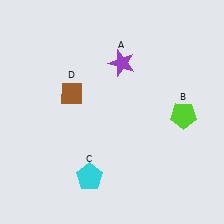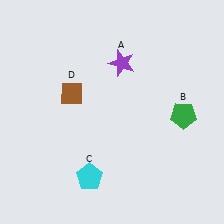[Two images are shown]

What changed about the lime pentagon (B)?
In Image 1, B is lime. In Image 2, it changed to green.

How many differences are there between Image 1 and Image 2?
There is 1 difference between the two images.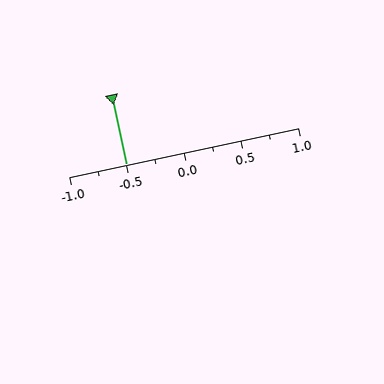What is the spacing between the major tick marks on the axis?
The major ticks are spaced 0.5 apart.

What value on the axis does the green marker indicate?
The marker indicates approximately -0.5.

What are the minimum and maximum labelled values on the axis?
The axis runs from -1.0 to 1.0.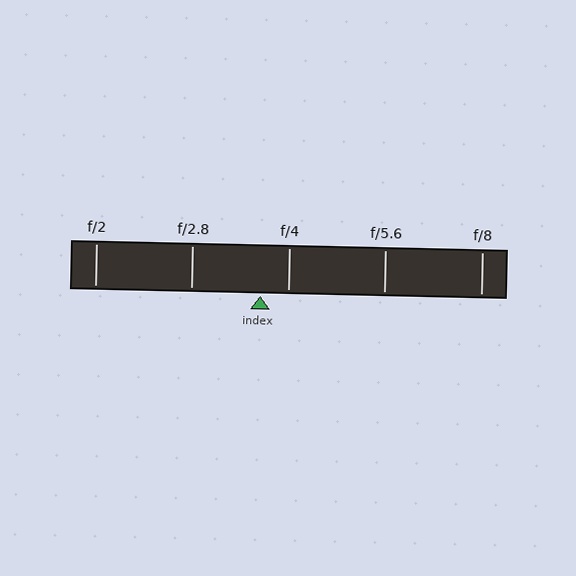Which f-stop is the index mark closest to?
The index mark is closest to f/4.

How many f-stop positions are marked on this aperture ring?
There are 5 f-stop positions marked.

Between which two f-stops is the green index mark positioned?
The index mark is between f/2.8 and f/4.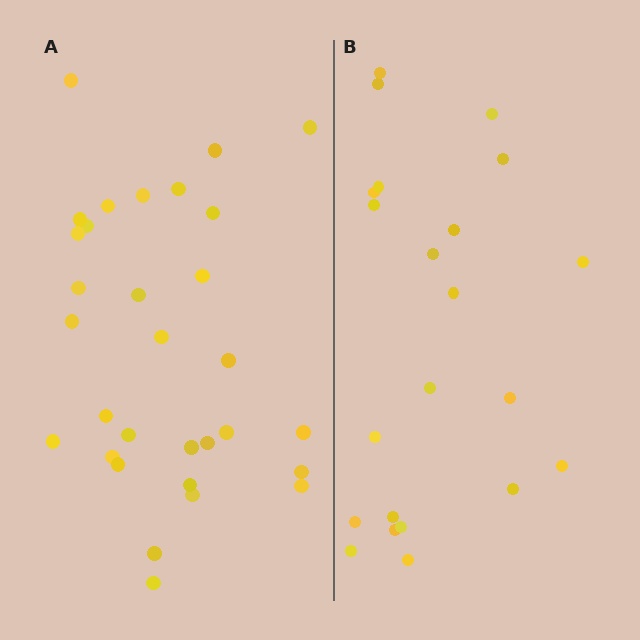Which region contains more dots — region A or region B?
Region A (the left region) has more dots.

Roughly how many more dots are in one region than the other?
Region A has roughly 8 or so more dots than region B.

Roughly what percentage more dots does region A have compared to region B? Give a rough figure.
About 40% more.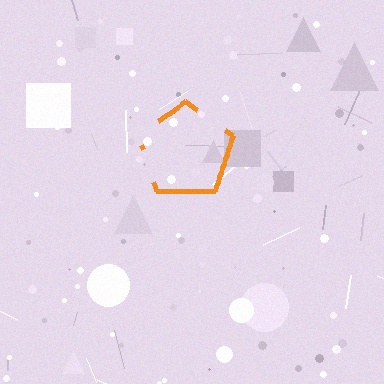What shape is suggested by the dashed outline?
The dashed outline suggests a pentagon.